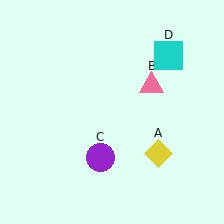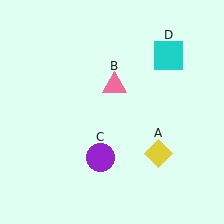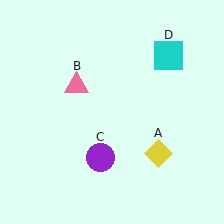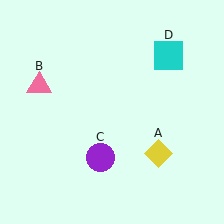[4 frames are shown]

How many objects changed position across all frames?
1 object changed position: pink triangle (object B).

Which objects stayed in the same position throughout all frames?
Yellow diamond (object A) and purple circle (object C) and cyan square (object D) remained stationary.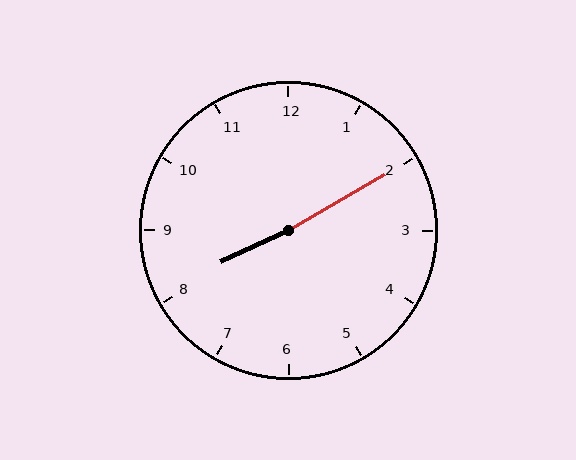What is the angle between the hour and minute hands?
Approximately 175 degrees.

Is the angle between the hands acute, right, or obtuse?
It is obtuse.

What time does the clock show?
8:10.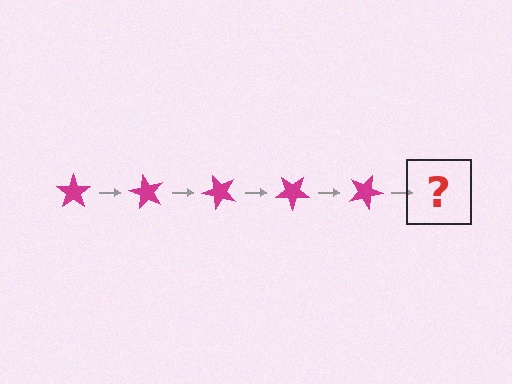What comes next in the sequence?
The next element should be a magenta star rotated 300 degrees.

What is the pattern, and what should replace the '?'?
The pattern is that the star rotates 60 degrees each step. The '?' should be a magenta star rotated 300 degrees.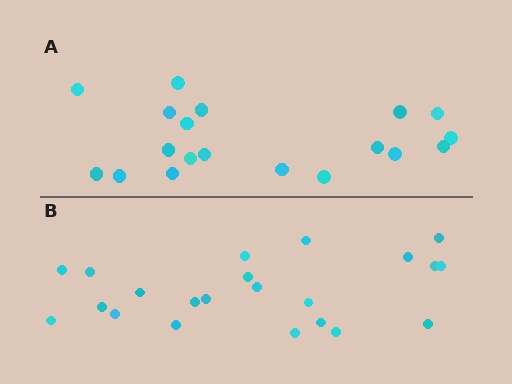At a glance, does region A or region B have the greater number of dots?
Region B (the bottom region) has more dots.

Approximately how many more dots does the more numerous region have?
Region B has just a few more — roughly 2 or 3 more dots than region A.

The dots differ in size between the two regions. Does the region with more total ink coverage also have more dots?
No. Region A has more total ink coverage because its dots are larger, but region B actually contains more individual dots. Total area can be misleading — the number of items is what matters here.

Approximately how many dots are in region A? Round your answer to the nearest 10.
About 20 dots. (The exact count is 19, which rounds to 20.)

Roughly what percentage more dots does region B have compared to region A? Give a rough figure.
About 15% more.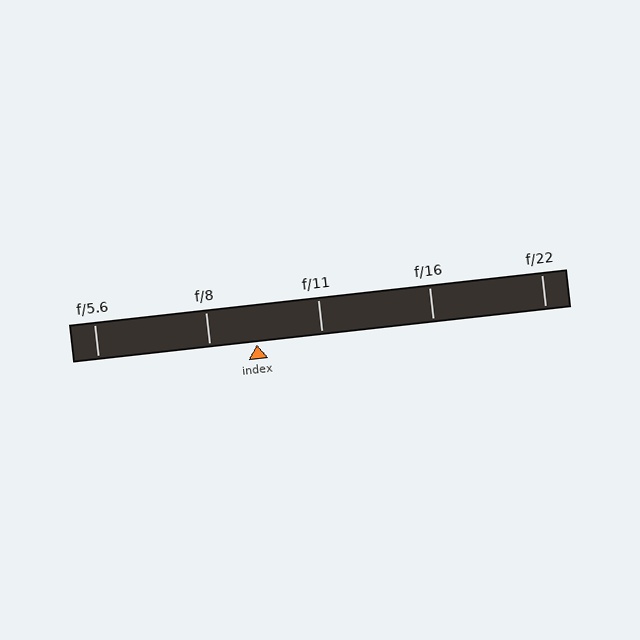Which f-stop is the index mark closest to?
The index mark is closest to f/8.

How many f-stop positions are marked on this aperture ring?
There are 5 f-stop positions marked.